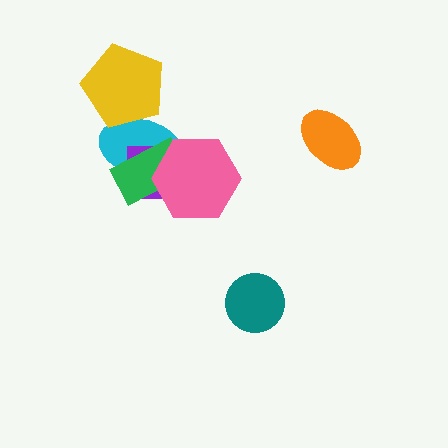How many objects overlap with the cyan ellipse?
4 objects overlap with the cyan ellipse.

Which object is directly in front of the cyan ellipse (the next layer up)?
The purple rectangle is directly in front of the cyan ellipse.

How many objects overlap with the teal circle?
0 objects overlap with the teal circle.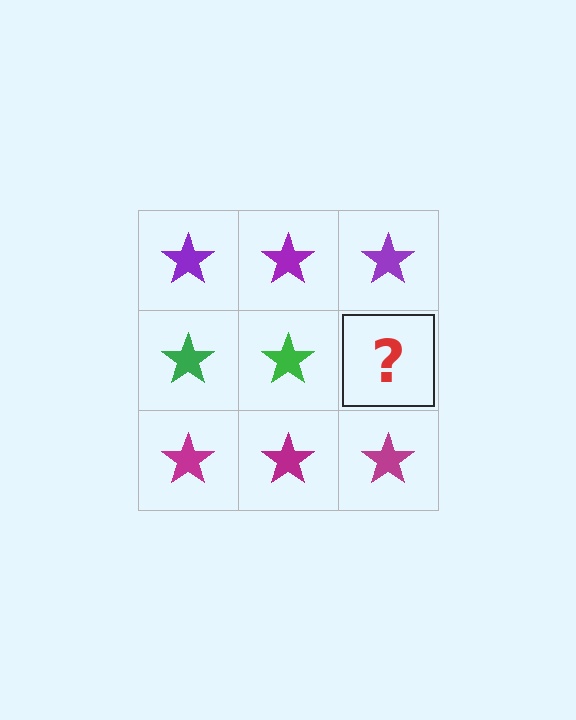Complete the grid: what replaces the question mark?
The question mark should be replaced with a green star.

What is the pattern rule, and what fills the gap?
The rule is that each row has a consistent color. The gap should be filled with a green star.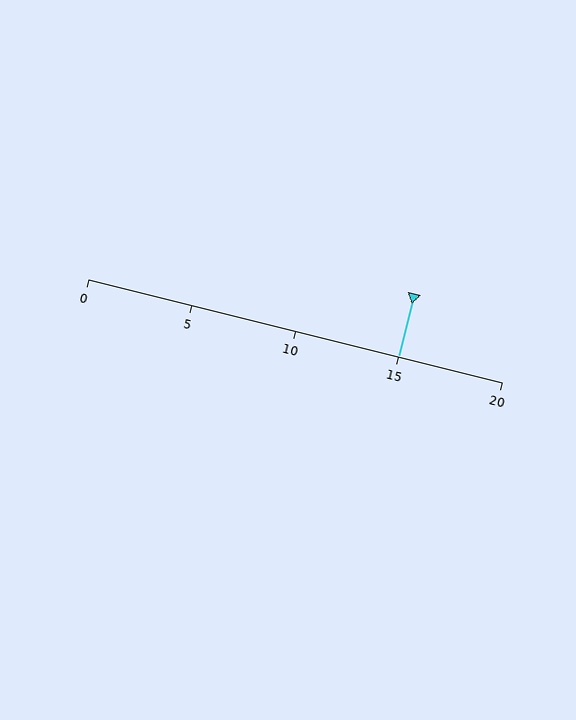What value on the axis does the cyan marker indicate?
The marker indicates approximately 15.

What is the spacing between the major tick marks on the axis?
The major ticks are spaced 5 apart.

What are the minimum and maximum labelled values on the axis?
The axis runs from 0 to 20.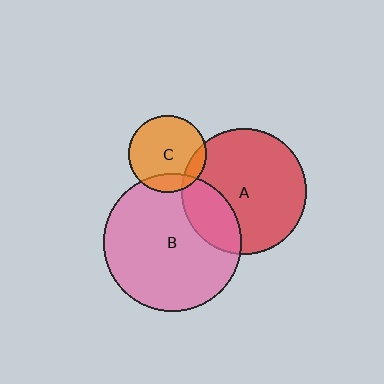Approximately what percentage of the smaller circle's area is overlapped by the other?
Approximately 15%.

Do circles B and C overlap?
Yes.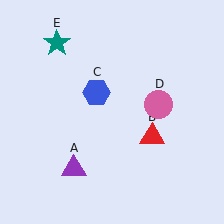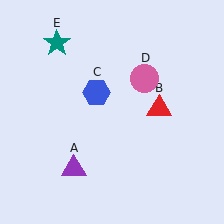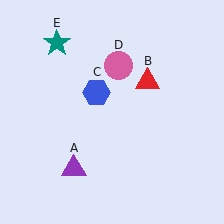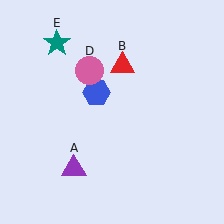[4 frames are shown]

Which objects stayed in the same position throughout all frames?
Purple triangle (object A) and blue hexagon (object C) and teal star (object E) remained stationary.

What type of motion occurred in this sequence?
The red triangle (object B), pink circle (object D) rotated counterclockwise around the center of the scene.